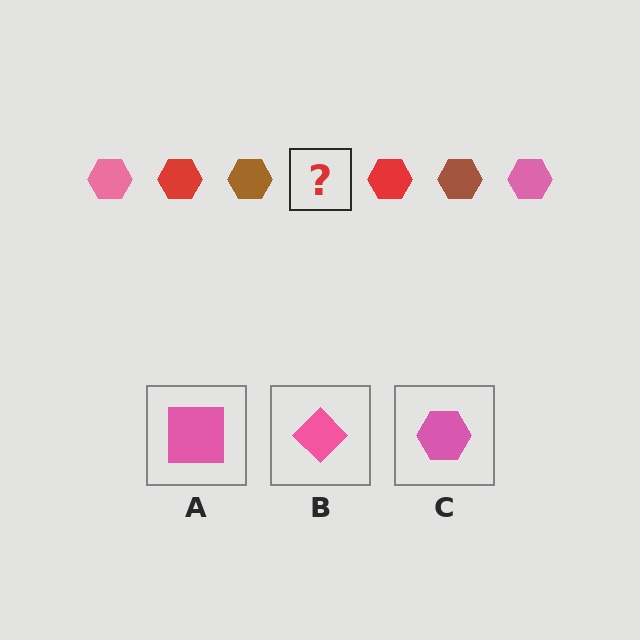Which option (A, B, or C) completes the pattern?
C.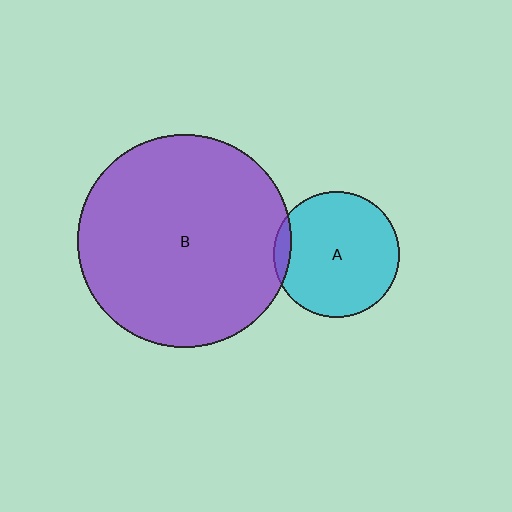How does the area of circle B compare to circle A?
Approximately 2.8 times.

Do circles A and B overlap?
Yes.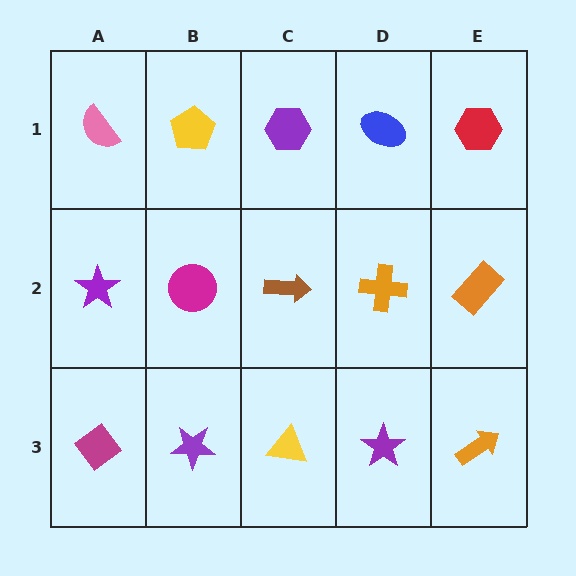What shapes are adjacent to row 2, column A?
A pink semicircle (row 1, column A), a magenta diamond (row 3, column A), a magenta circle (row 2, column B).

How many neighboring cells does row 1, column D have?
3.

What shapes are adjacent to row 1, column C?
A brown arrow (row 2, column C), a yellow pentagon (row 1, column B), a blue ellipse (row 1, column D).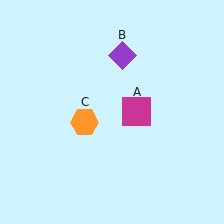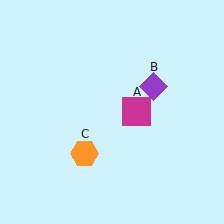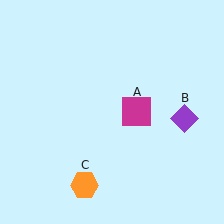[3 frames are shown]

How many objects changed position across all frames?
2 objects changed position: purple diamond (object B), orange hexagon (object C).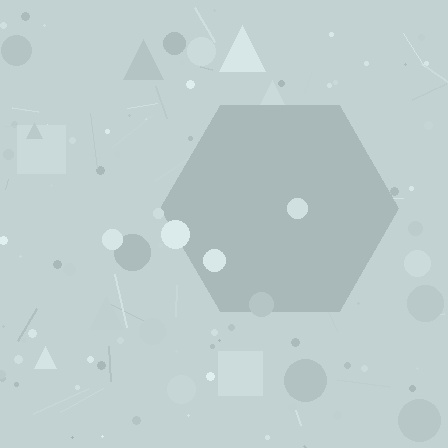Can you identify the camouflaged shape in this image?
The camouflaged shape is a hexagon.